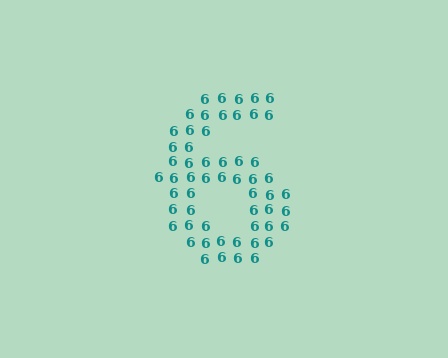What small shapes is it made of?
It is made of small digit 6's.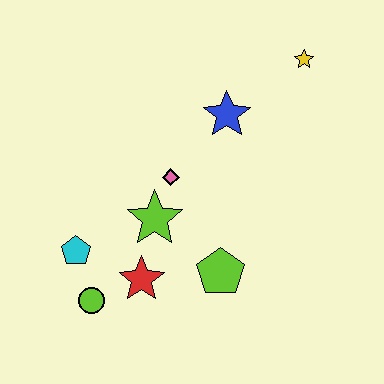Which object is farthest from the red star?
The yellow star is farthest from the red star.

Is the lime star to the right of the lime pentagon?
No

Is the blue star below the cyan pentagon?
No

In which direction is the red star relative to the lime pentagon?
The red star is to the left of the lime pentagon.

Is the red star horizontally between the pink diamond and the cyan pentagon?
Yes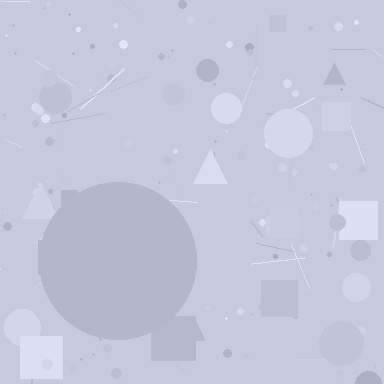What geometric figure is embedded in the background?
A circle is embedded in the background.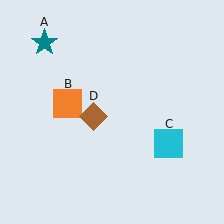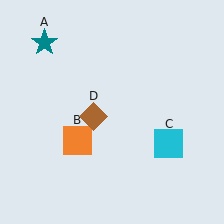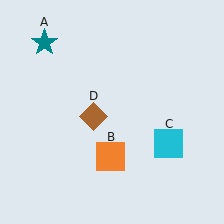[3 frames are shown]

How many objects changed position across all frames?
1 object changed position: orange square (object B).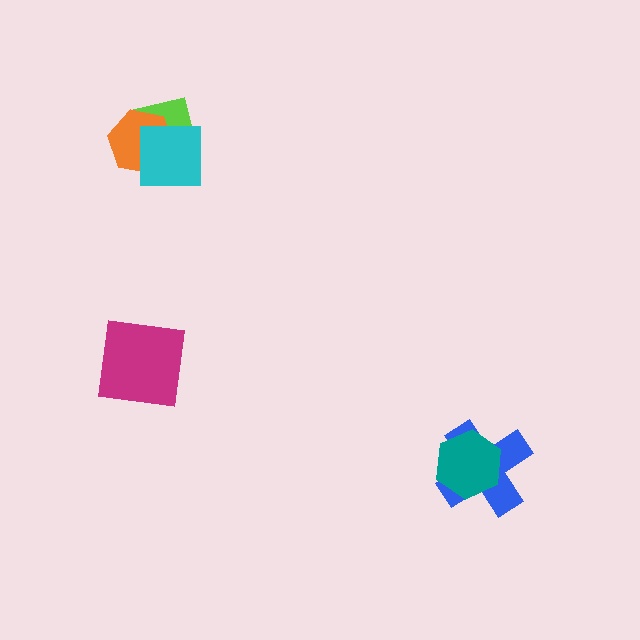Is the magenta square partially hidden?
No, no other shape covers it.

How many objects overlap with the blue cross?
1 object overlaps with the blue cross.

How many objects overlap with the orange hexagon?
2 objects overlap with the orange hexagon.